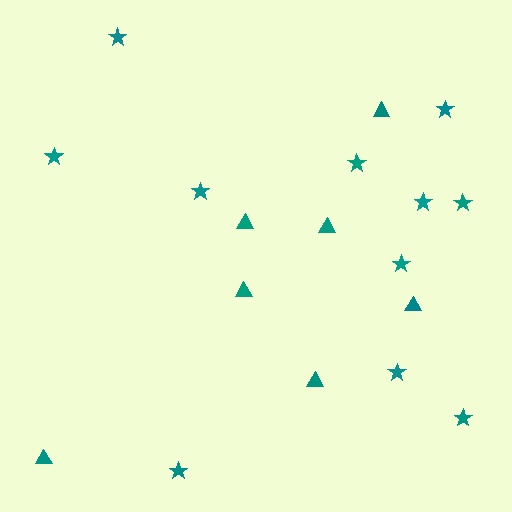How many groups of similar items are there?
There are 2 groups: one group of stars (11) and one group of triangles (7).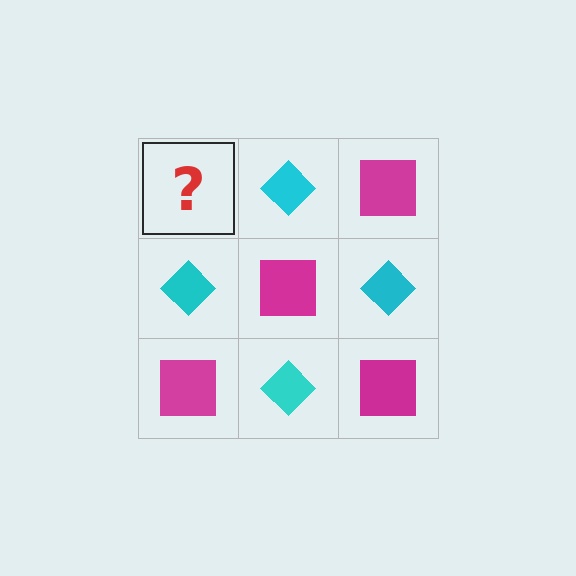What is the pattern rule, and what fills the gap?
The rule is that it alternates magenta square and cyan diamond in a checkerboard pattern. The gap should be filled with a magenta square.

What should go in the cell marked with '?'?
The missing cell should contain a magenta square.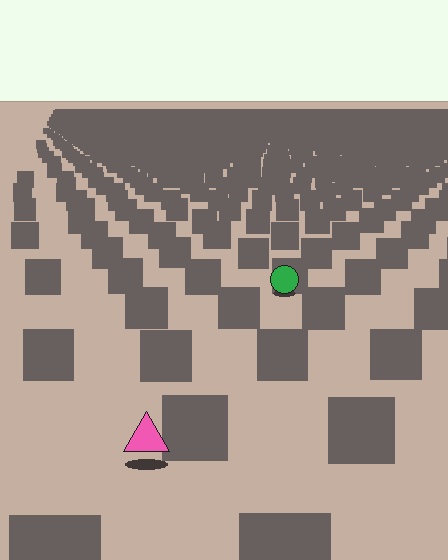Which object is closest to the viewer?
The pink triangle is closest. The texture marks near it are larger and more spread out.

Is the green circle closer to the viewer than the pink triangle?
No. The pink triangle is closer — you can tell from the texture gradient: the ground texture is coarser near it.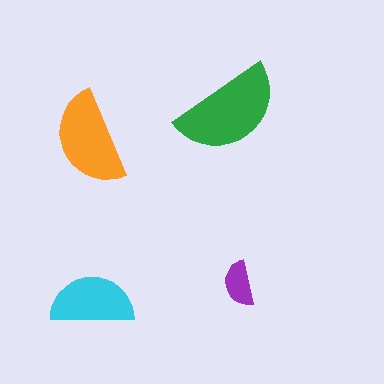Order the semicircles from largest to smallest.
the green one, the orange one, the cyan one, the purple one.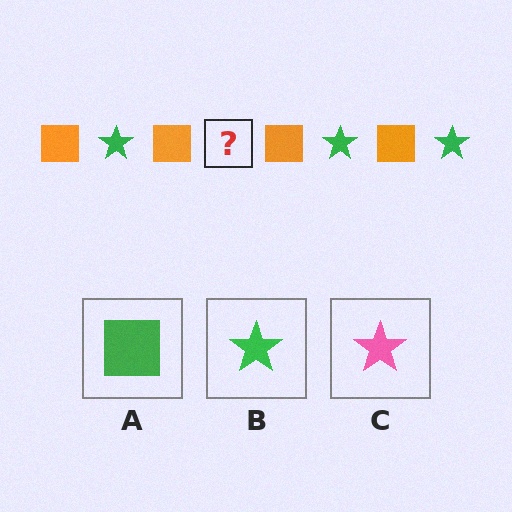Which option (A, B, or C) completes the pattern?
B.